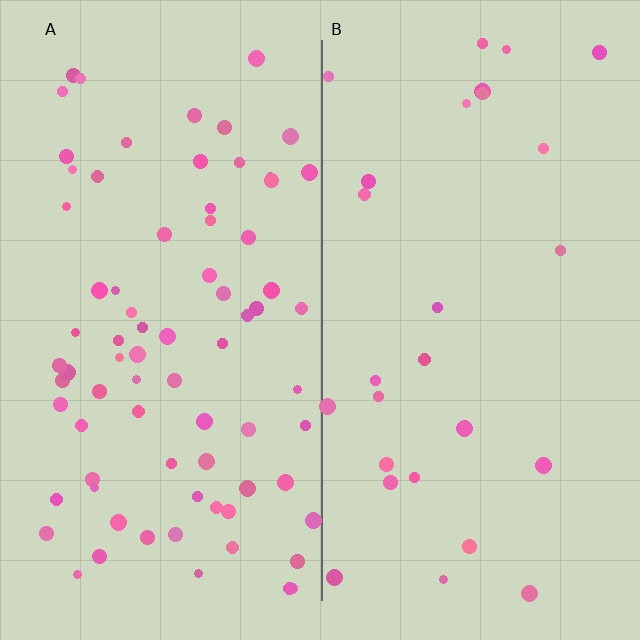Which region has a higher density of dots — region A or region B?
A (the left).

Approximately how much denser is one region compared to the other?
Approximately 2.9× — region A over region B.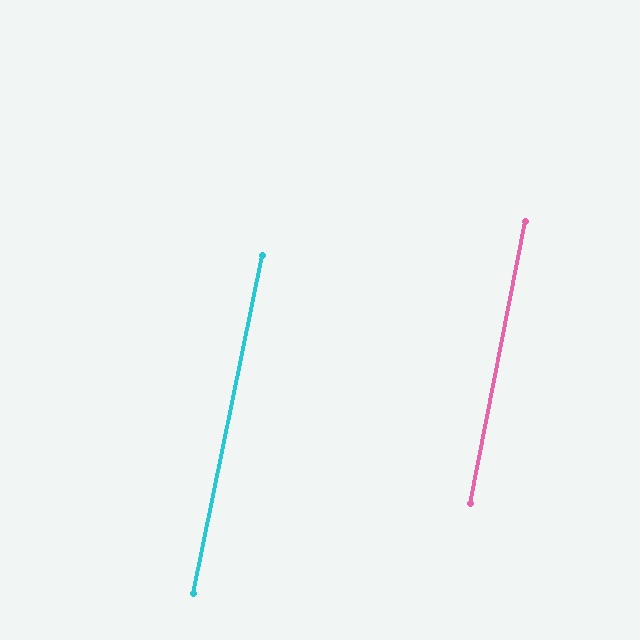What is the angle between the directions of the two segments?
Approximately 0 degrees.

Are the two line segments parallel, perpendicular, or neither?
Parallel — their directions differ by only 0.5°.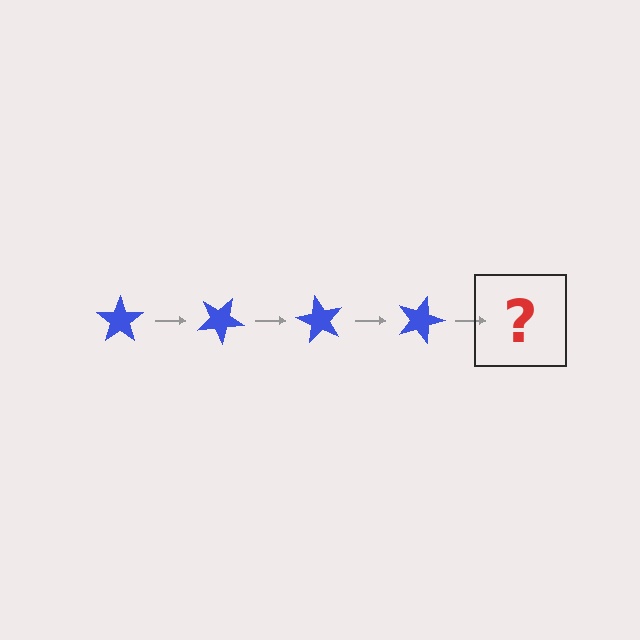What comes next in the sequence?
The next element should be a blue star rotated 120 degrees.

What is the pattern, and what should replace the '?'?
The pattern is that the star rotates 30 degrees each step. The '?' should be a blue star rotated 120 degrees.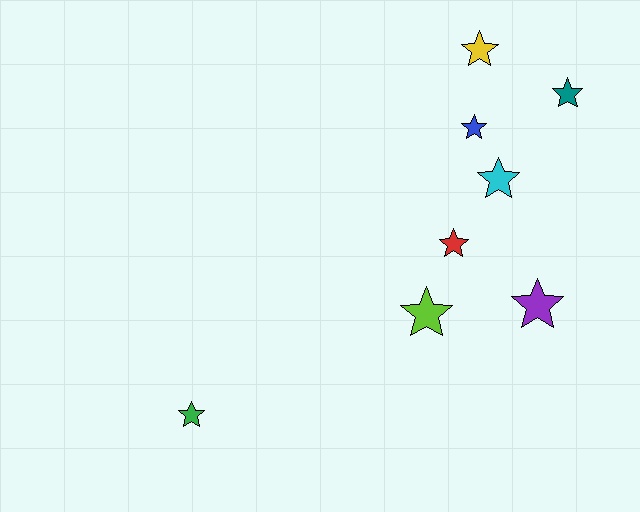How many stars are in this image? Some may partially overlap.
There are 8 stars.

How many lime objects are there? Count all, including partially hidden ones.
There is 1 lime object.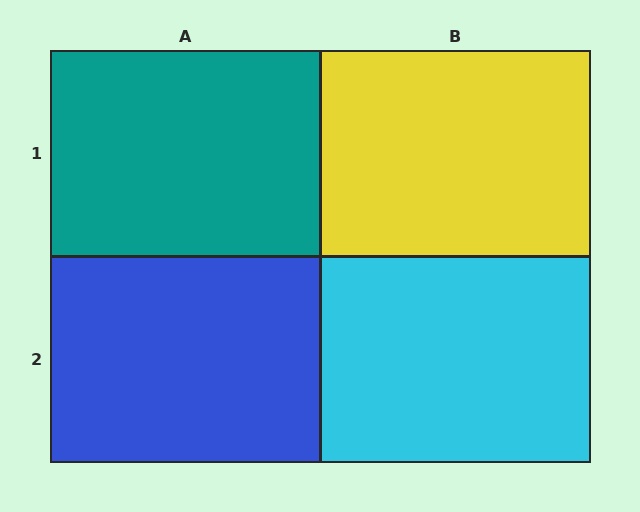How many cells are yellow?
1 cell is yellow.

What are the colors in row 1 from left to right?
Teal, yellow.